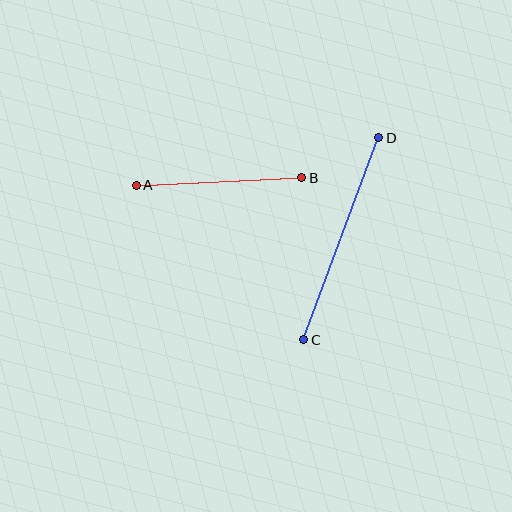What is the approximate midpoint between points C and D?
The midpoint is at approximately (341, 239) pixels.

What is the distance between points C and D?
The distance is approximately 215 pixels.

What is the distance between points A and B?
The distance is approximately 166 pixels.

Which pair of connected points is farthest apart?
Points C and D are farthest apart.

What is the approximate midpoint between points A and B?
The midpoint is at approximately (219, 181) pixels.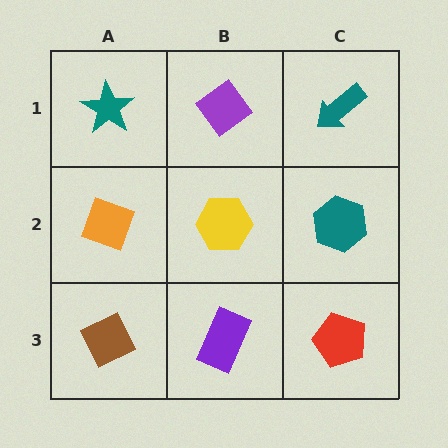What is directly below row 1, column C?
A teal hexagon.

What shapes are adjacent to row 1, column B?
A yellow hexagon (row 2, column B), a teal star (row 1, column A), a teal arrow (row 1, column C).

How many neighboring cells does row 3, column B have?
3.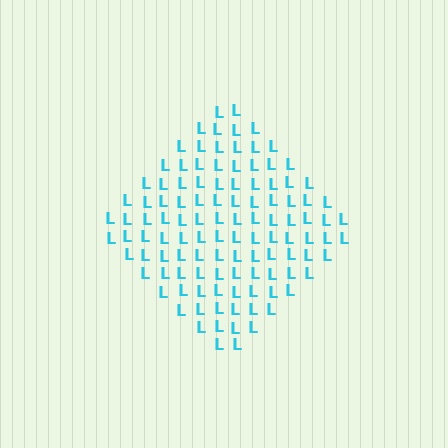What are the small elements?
The small elements are letter L's.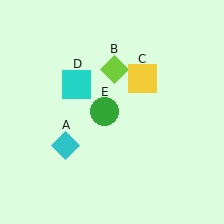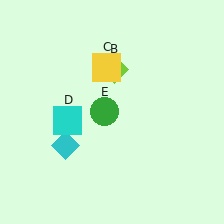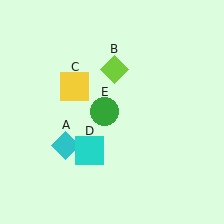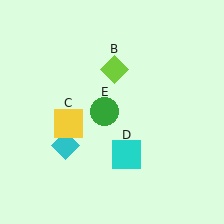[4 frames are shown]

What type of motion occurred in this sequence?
The yellow square (object C), cyan square (object D) rotated counterclockwise around the center of the scene.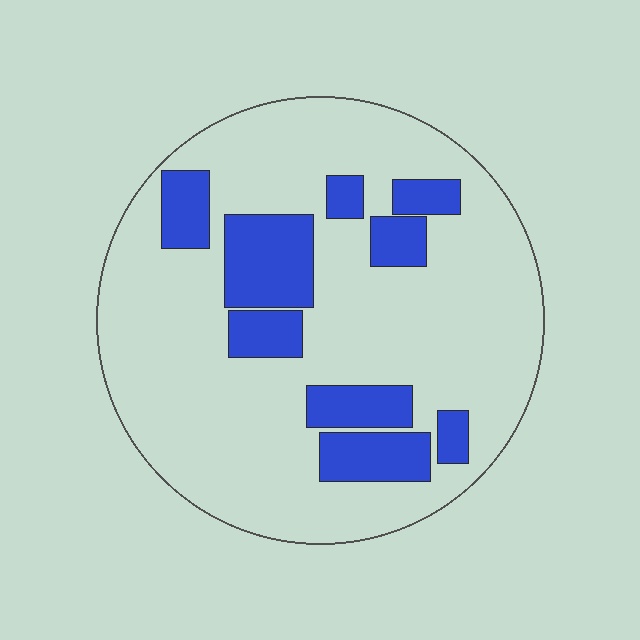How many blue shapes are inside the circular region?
9.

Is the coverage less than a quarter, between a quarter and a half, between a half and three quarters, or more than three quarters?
Less than a quarter.